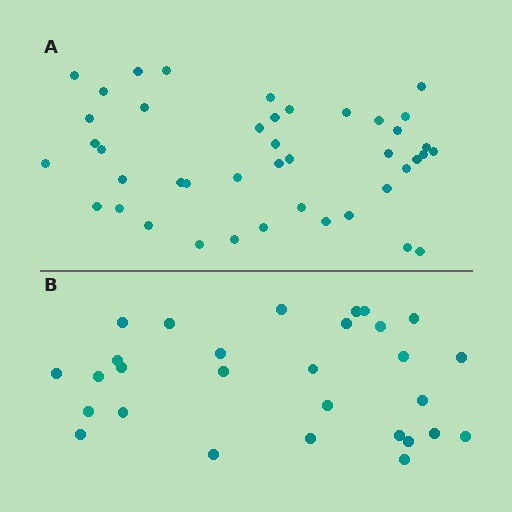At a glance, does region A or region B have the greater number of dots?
Region A (the top region) has more dots.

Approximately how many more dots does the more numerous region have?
Region A has approximately 15 more dots than region B.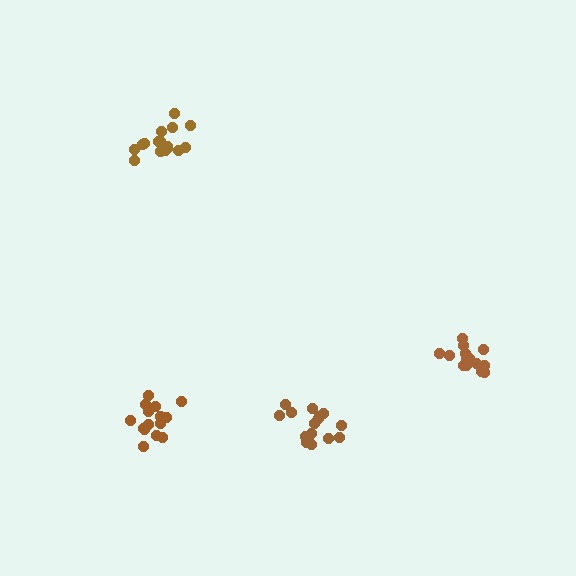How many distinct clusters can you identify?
There are 4 distinct clusters.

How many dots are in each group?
Group 1: 15 dots, Group 2: 15 dots, Group 3: 16 dots, Group 4: 16 dots (62 total).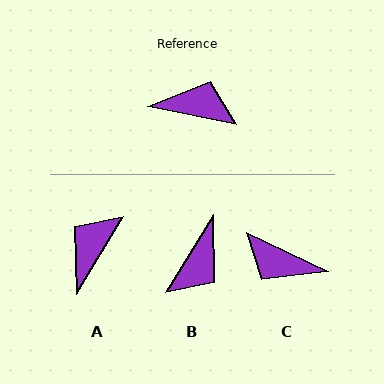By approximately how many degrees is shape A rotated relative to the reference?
Approximately 70 degrees counter-clockwise.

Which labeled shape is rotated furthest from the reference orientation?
C, about 166 degrees away.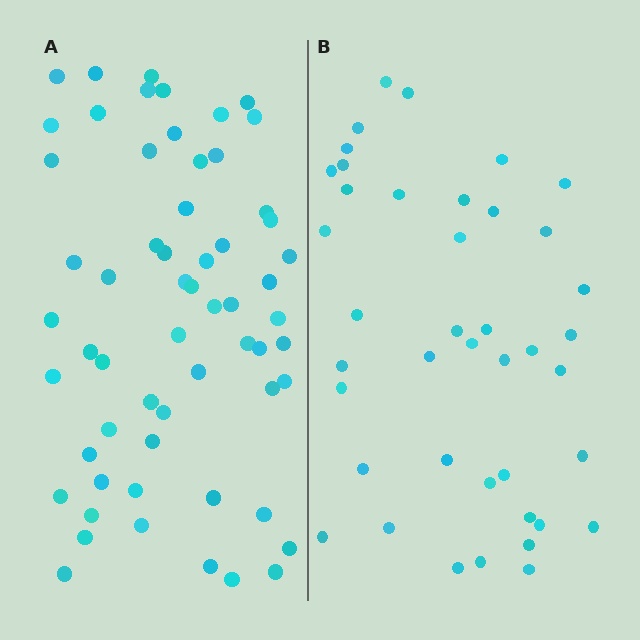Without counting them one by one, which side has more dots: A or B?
Region A (the left region) has more dots.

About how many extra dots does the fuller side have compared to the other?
Region A has approximately 20 more dots than region B.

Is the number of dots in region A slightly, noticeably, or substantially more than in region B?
Region A has substantially more. The ratio is roughly 1.5 to 1.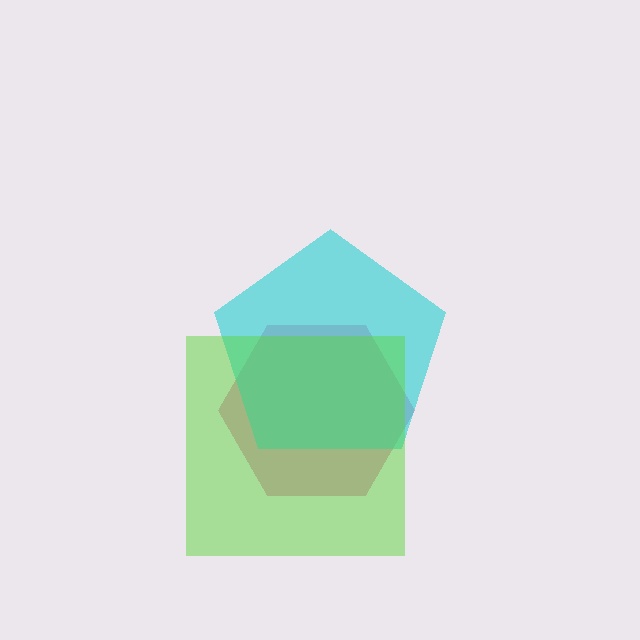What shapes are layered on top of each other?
The layered shapes are: a pink hexagon, a cyan pentagon, a lime square.